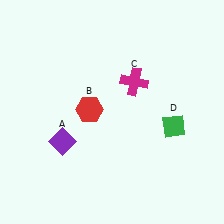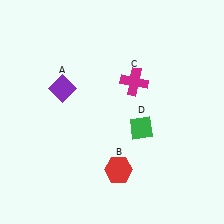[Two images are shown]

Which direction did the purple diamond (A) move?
The purple diamond (A) moved up.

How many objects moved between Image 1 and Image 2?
3 objects moved between the two images.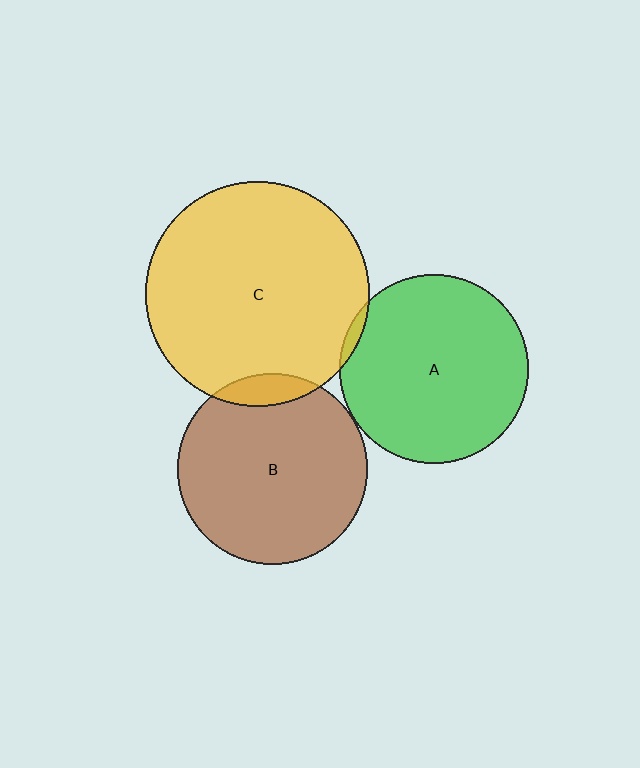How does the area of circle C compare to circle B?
Approximately 1.4 times.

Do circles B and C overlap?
Yes.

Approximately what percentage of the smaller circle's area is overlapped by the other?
Approximately 10%.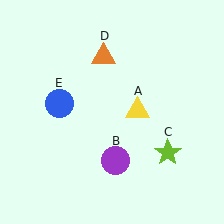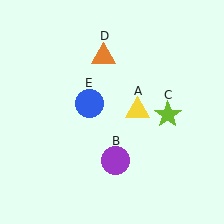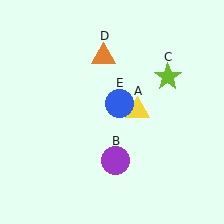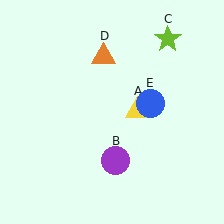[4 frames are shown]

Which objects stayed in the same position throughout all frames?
Yellow triangle (object A) and purple circle (object B) and orange triangle (object D) remained stationary.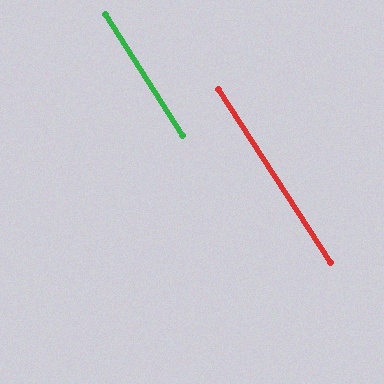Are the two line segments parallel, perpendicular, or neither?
Parallel — their directions differ by only 0.4°.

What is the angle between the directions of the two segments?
Approximately 0 degrees.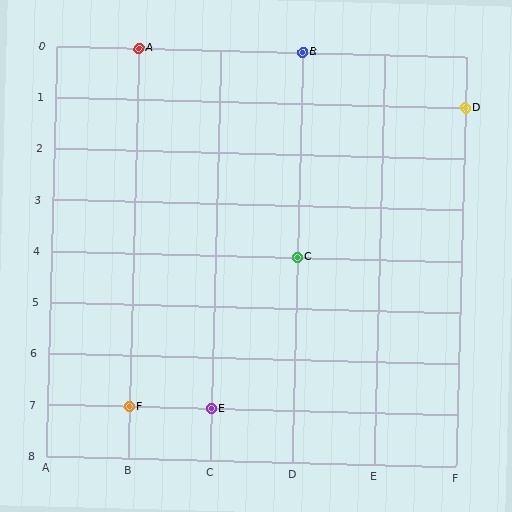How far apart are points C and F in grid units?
Points C and F are 2 columns and 3 rows apart (about 3.6 grid units diagonally).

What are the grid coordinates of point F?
Point F is at grid coordinates (B, 7).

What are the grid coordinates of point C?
Point C is at grid coordinates (D, 4).